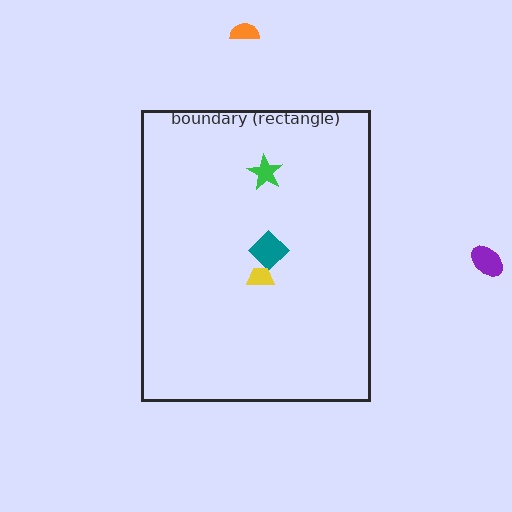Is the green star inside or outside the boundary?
Inside.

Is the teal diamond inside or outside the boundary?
Inside.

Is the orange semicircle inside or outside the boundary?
Outside.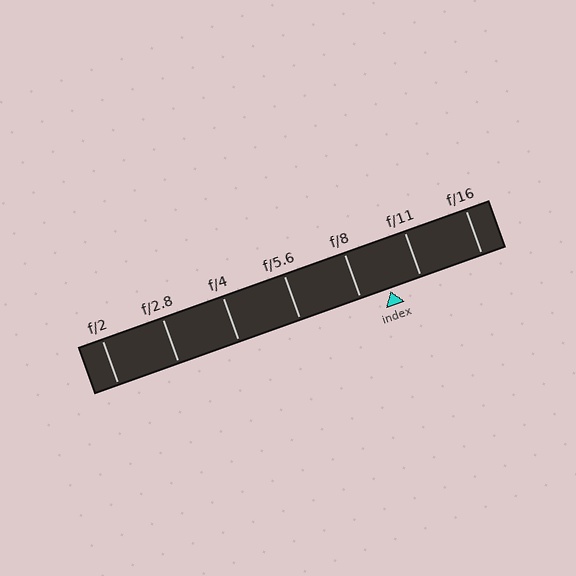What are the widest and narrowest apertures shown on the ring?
The widest aperture shown is f/2 and the narrowest is f/16.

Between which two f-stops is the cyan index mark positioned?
The index mark is between f/8 and f/11.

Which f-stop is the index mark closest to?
The index mark is closest to f/8.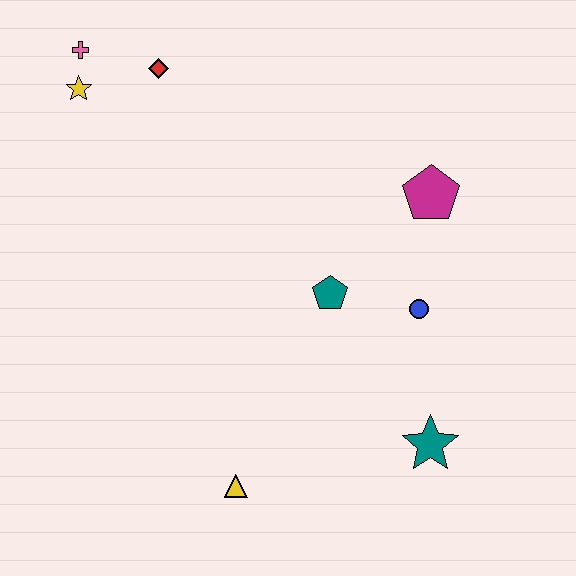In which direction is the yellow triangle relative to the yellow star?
The yellow triangle is below the yellow star.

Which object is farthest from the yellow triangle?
The pink cross is farthest from the yellow triangle.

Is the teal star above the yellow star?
No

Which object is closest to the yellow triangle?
The teal star is closest to the yellow triangle.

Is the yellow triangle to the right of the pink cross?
Yes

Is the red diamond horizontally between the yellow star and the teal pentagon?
Yes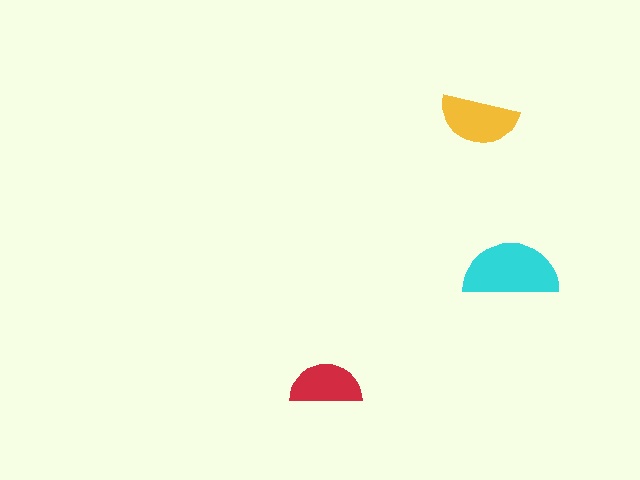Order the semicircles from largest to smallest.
the cyan one, the yellow one, the red one.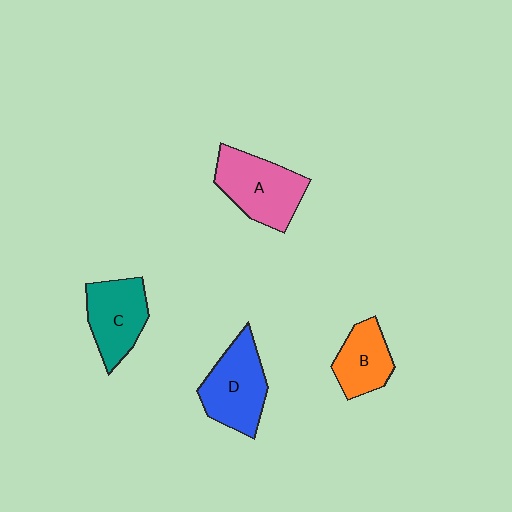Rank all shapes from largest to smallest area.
From largest to smallest: A (pink), D (blue), C (teal), B (orange).